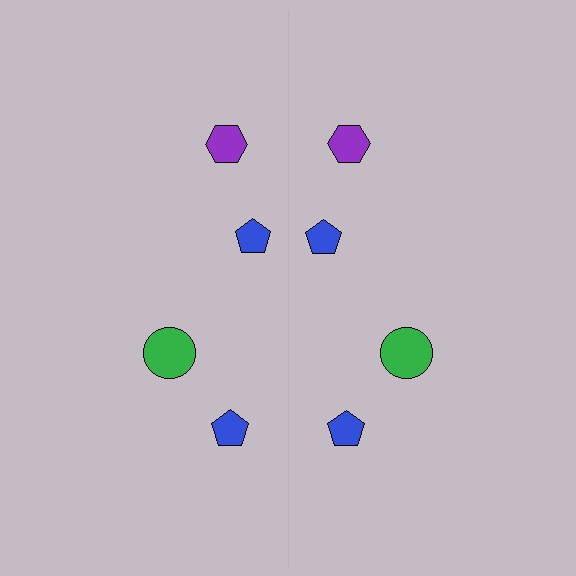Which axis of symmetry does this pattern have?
The pattern has a vertical axis of symmetry running through the center of the image.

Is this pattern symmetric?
Yes, this pattern has bilateral (reflection) symmetry.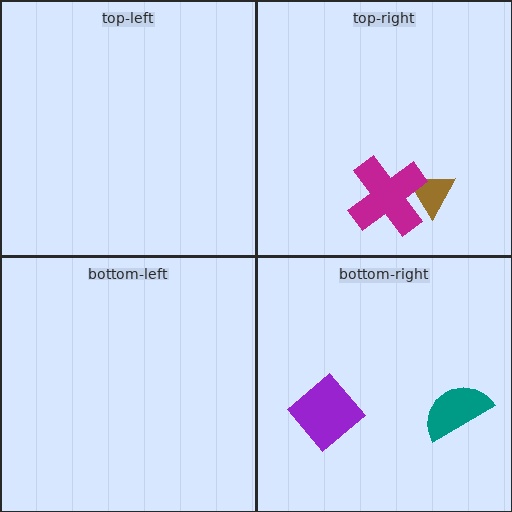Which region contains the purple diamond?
The bottom-right region.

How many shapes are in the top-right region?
2.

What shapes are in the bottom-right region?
The teal semicircle, the purple diamond.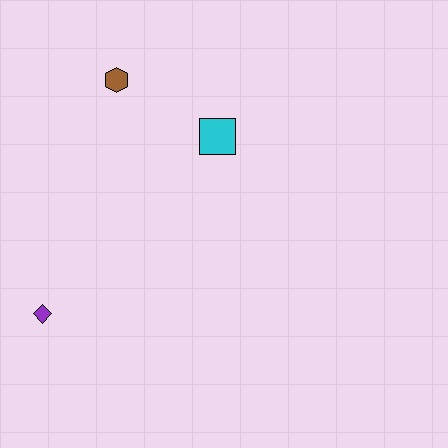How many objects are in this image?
There are 3 objects.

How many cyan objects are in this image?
There is 1 cyan object.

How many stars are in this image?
There are no stars.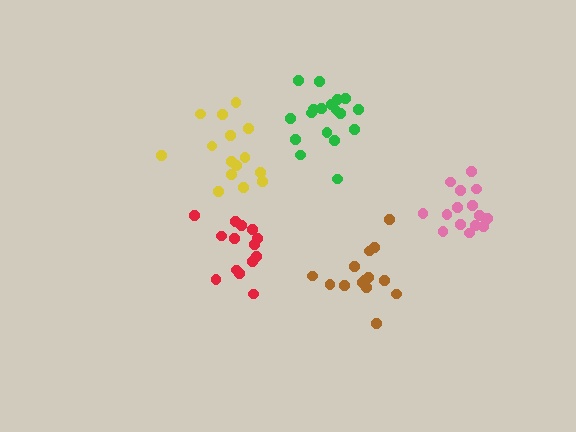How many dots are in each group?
Group 1: 15 dots, Group 2: 14 dots, Group 3: 14 dots, Group 4: 18 dots, Group 5: 15 dots (76 total).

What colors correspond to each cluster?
The clusters are colored: yellow, brown, red, green, pink.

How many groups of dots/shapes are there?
There are 5 groups.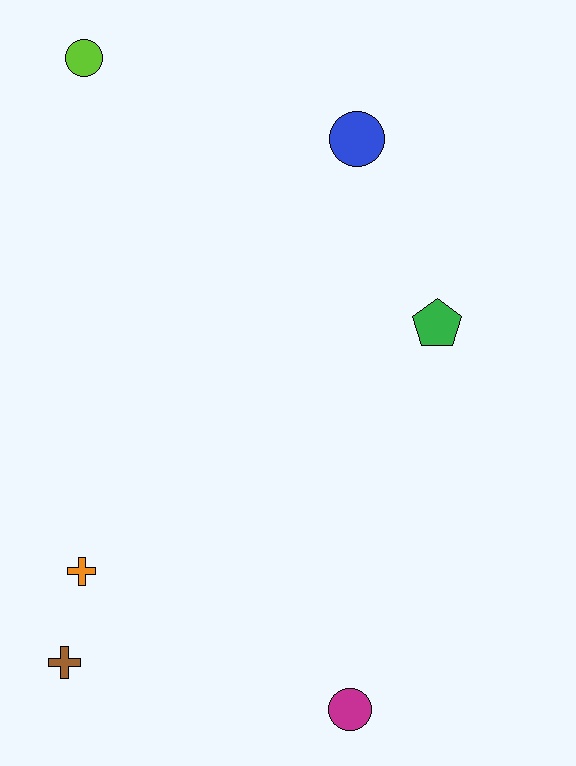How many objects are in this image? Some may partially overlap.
There are 6 objects.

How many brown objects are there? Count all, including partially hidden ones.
There is 1 brown object.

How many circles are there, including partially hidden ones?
There are 3 circles.